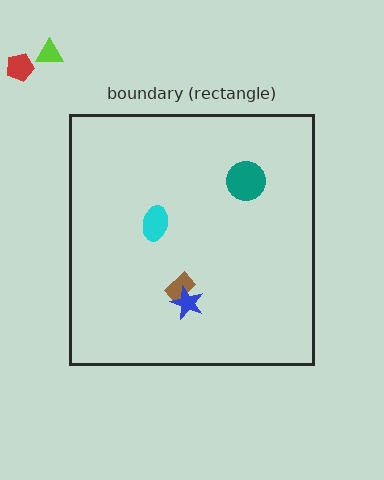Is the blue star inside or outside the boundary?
Inside.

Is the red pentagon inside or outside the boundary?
Outside.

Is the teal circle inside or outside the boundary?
Inside.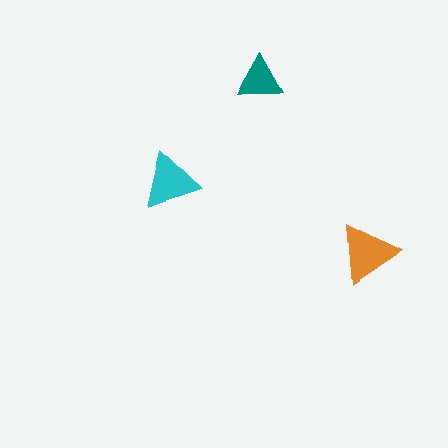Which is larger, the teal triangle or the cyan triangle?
The cyan one.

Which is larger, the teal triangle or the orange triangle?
The orange one.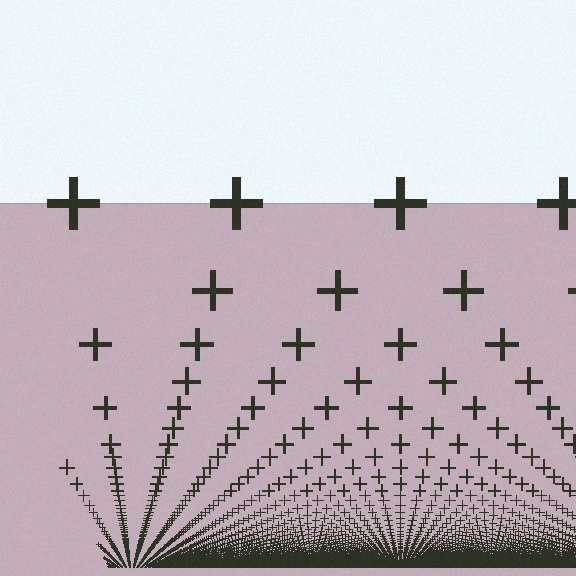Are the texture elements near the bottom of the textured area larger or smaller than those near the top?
Smaller. The gradient is inverted — elements near the bottom are smaller and denser.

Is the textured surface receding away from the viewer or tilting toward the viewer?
The surface appears to tilt toward the viewer. Texture elements get larger and sparser toward the top.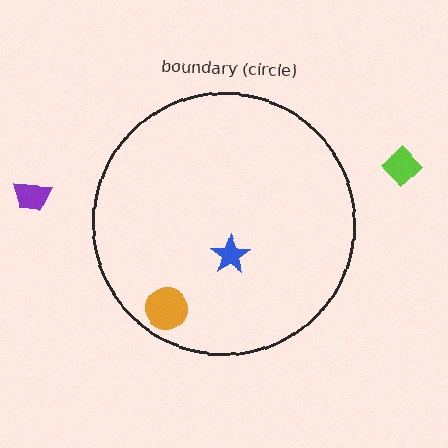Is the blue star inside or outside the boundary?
Inside.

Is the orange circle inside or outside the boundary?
Inside.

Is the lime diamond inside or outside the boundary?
Outside.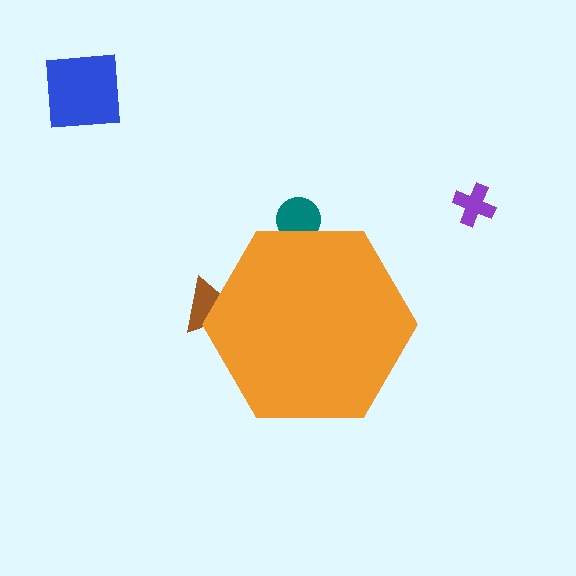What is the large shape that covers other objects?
An orange hexagon.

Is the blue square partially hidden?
No, the blue square is fully visible.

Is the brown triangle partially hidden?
Yes, the brown triangle is partially hidden behind the orange hexagon.